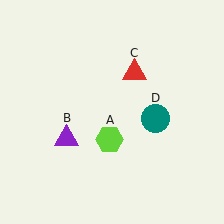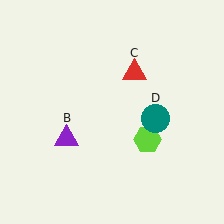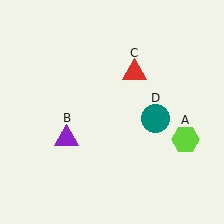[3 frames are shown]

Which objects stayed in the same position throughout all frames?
Purple triangle (object B) and red triangle (object C) and teal circle (object D) remained stationary.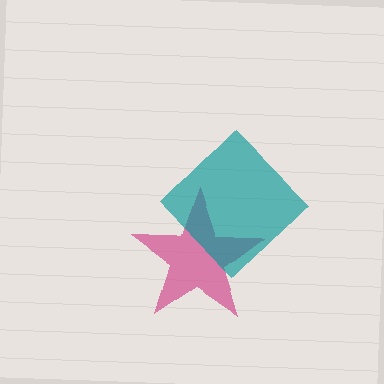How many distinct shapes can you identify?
There are 2 distinct shapes: a magenta star, a teal diamond.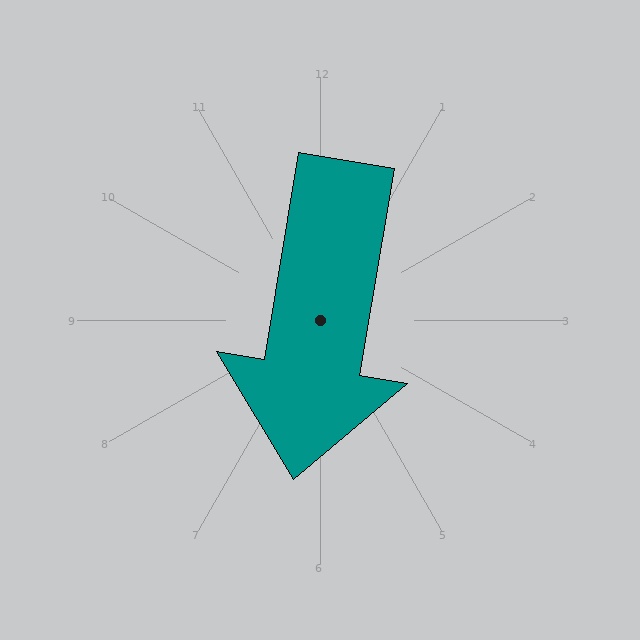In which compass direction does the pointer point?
South.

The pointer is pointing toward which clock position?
Roughly 6 o'clock.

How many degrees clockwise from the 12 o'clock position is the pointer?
Approximately 189 degrees.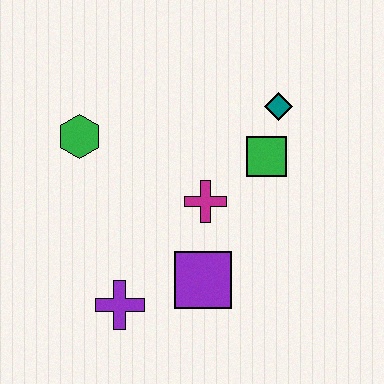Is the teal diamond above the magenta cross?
Yes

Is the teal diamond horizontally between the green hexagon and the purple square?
No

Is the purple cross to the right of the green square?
No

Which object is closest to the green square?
The teal diamond is closest to the green square.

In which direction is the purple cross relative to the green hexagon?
The purple cross is below the green hexagon.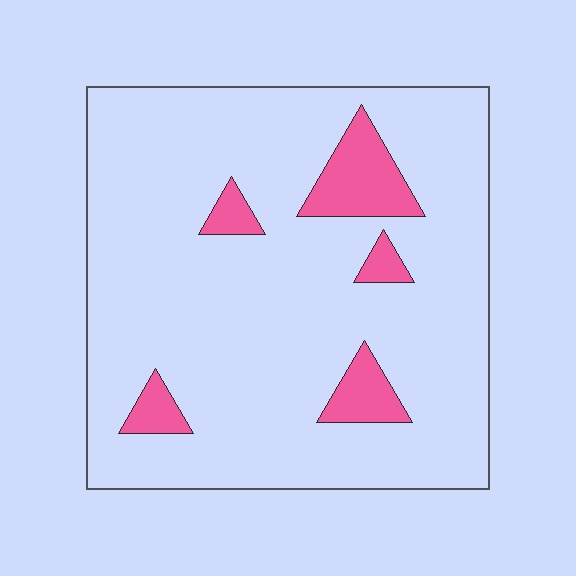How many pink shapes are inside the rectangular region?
5.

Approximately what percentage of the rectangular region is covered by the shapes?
Approximately 10%.